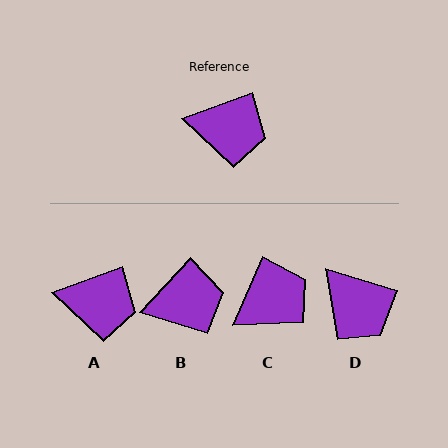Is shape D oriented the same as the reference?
No, it is off by about 37 degrees.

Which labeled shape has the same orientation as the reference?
A.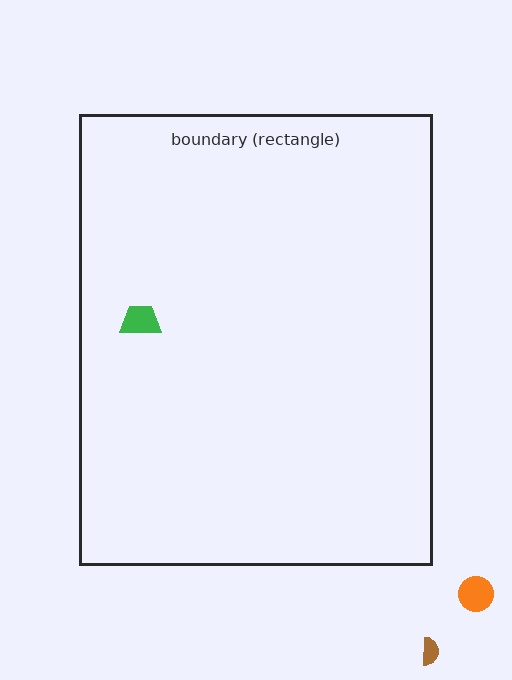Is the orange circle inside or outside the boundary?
Outside.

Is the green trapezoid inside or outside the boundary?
Inside.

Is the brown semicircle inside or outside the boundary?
Outside.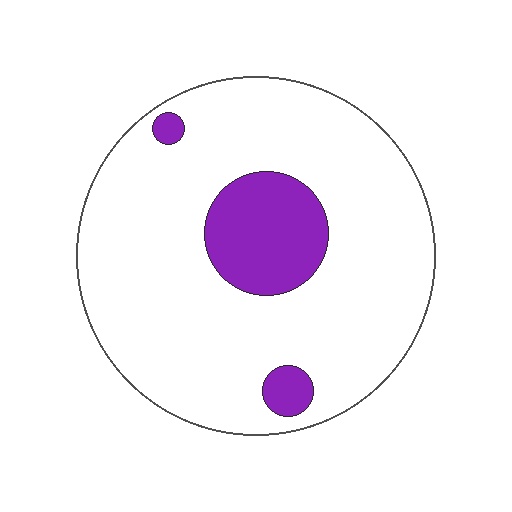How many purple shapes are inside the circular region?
3.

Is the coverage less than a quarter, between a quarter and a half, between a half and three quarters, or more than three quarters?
Less than a quarter.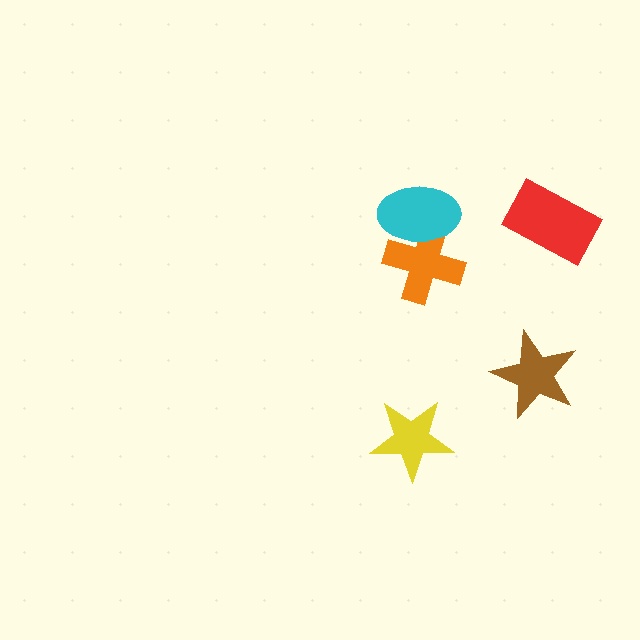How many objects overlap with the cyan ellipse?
1 object overlaps with the cyan ellipse.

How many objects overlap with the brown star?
0 objects overlap with the brown star.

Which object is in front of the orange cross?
The cyan ellipse is in front of the orange cross.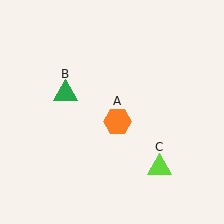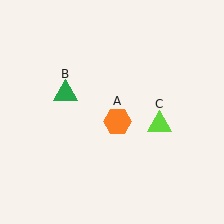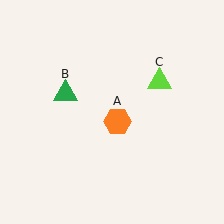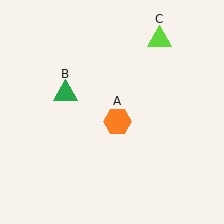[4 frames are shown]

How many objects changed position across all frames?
1 object changed position: lime triangle (object C).